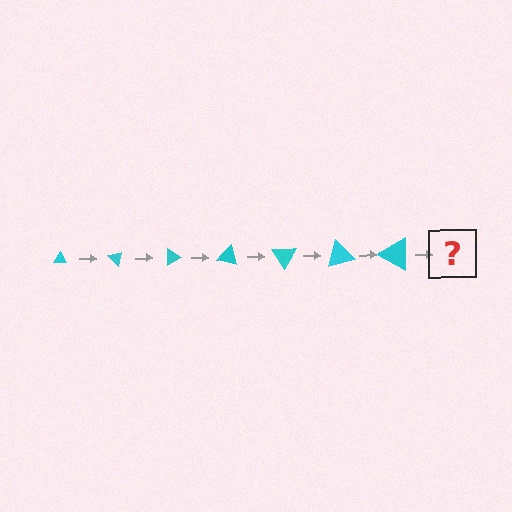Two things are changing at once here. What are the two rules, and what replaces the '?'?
The two rules are that the triangle grows larger each step and it rotates 45 degrees each step. The '?' should be a triangle, larger than the previous one and rotated 315 degrees from the start.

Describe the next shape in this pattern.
It should be a triangle, larger than the previous one and rotated 315 degrees from the start.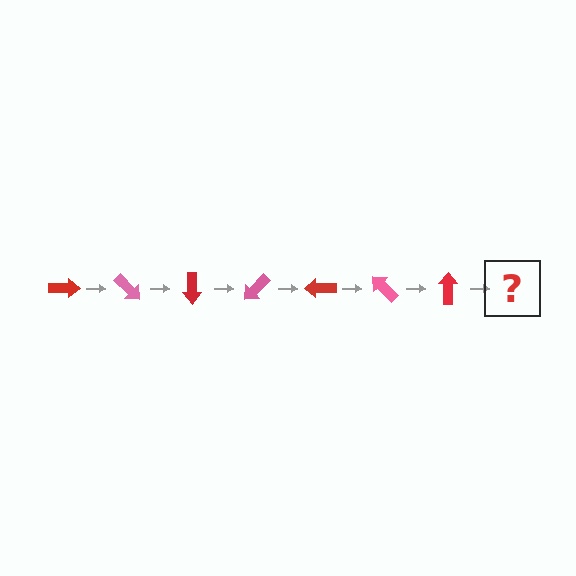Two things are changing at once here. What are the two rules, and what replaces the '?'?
The two rules are that it rotates 45 degrees each step and the color cycles through red and pink. The '?' should be a pink arrow, rotated 315 degrees from the start.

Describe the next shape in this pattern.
It should be a pink arrow, rotated 315 degrees from the start.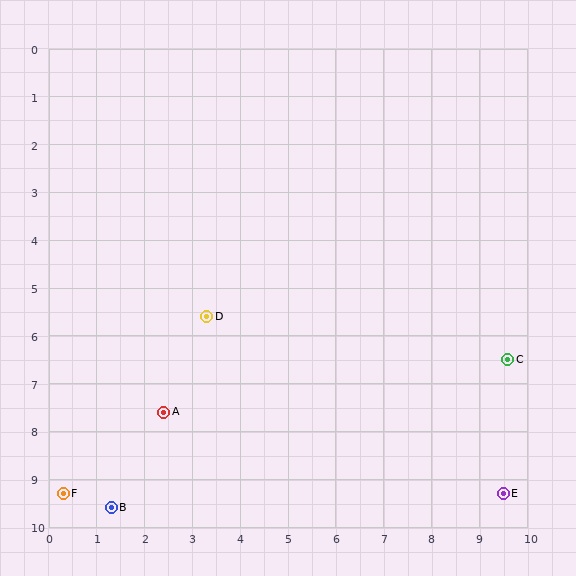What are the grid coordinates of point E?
Point E is at approximately (9.5, 9.3).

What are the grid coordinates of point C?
Point C is at approximately (9.6, 6.5).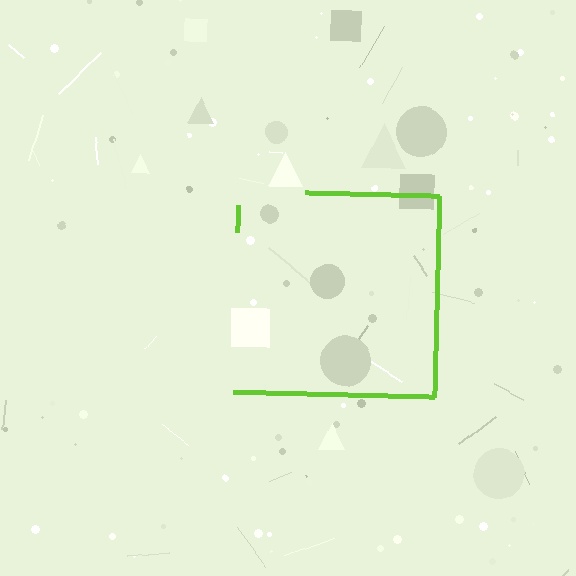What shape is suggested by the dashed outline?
The dashed outline suggests a square.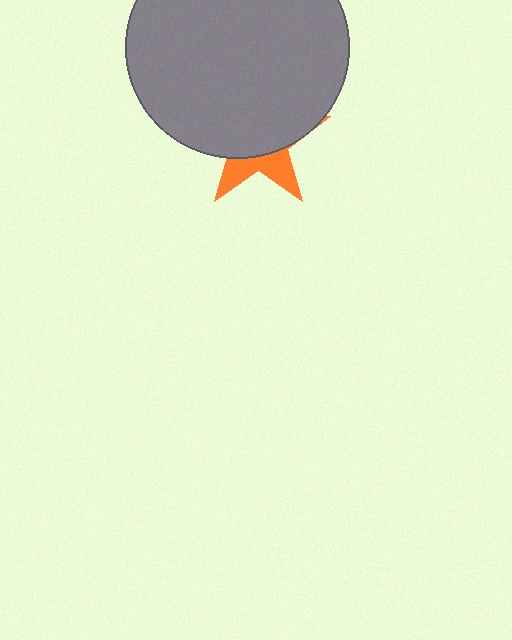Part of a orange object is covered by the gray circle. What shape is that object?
It is a star.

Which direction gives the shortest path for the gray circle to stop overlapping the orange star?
Moving up gives the shortest separation.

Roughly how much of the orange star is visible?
A small part of it is visible (roughly 31%).